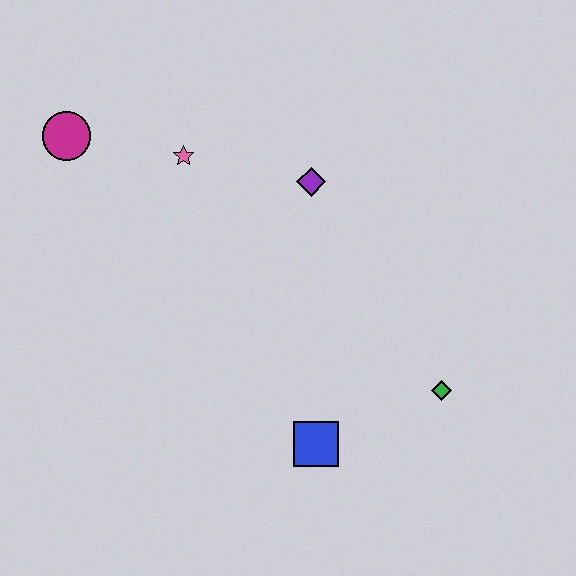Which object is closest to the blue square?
The green diamond is closest to the blue square.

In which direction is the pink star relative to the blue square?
The pink star is above the blue square.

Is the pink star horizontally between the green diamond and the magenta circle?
Yes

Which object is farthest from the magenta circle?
The green diamond is farthest from the magenta circle.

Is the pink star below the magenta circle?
Yes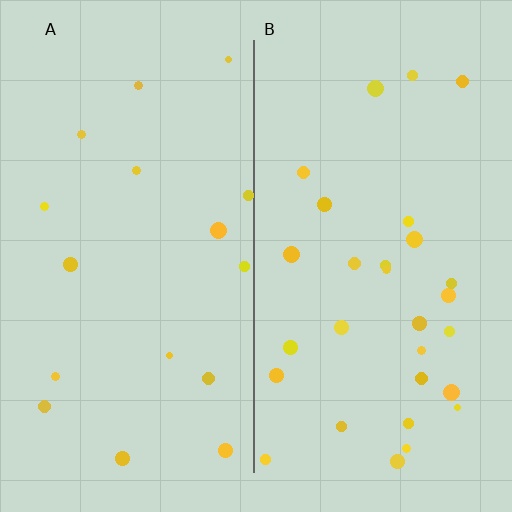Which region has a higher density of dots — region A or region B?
B (the right).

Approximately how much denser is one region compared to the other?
Approximately 1.8× — region B over region A.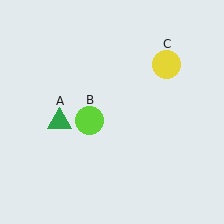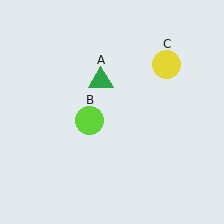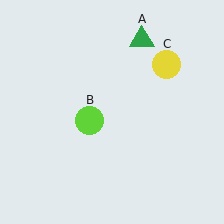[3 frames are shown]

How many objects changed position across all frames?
1 object changed position: green triangle (object A).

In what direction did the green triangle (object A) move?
The green triangle (object A) moved up and to the right.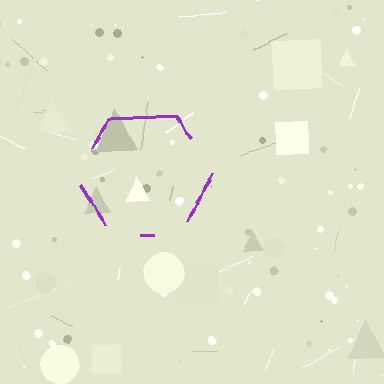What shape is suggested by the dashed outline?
The dashed outline suggests a hexagon.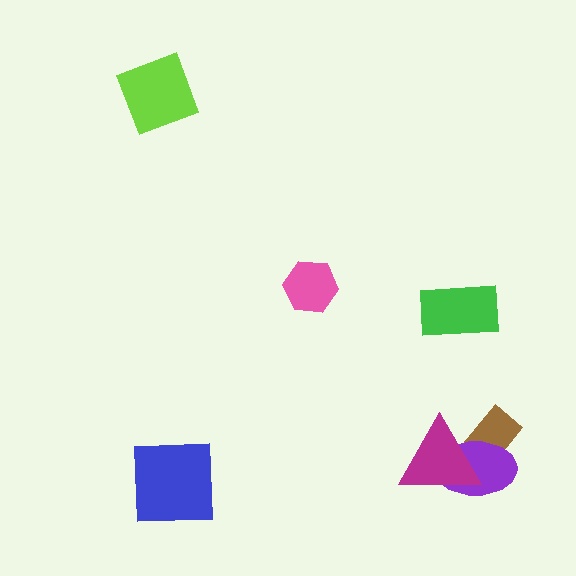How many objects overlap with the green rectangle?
0 objects overlap with the green rectangle.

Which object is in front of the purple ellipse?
The magenta triangle is in front of the purple ellipse.